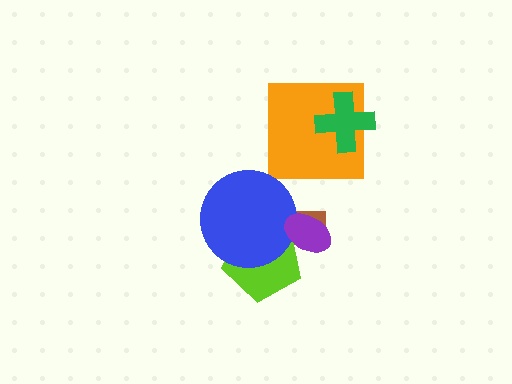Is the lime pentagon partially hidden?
Yes, it is partially covered by another shape.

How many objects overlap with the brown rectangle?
3 objects overlap with the brown rectangle.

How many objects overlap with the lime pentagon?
3 objects overlap with the lime pentagon.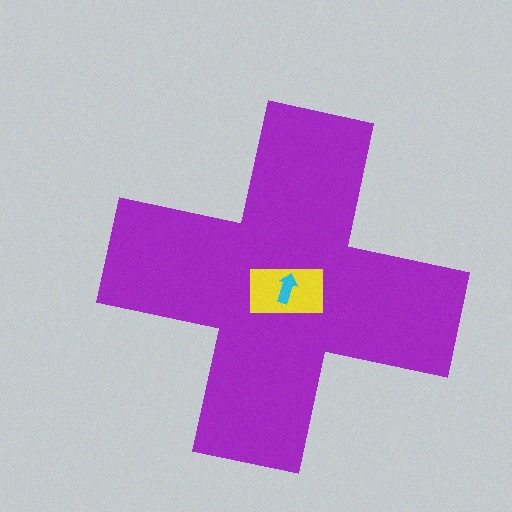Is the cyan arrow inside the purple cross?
Yes.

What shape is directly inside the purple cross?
The yellow rectangle.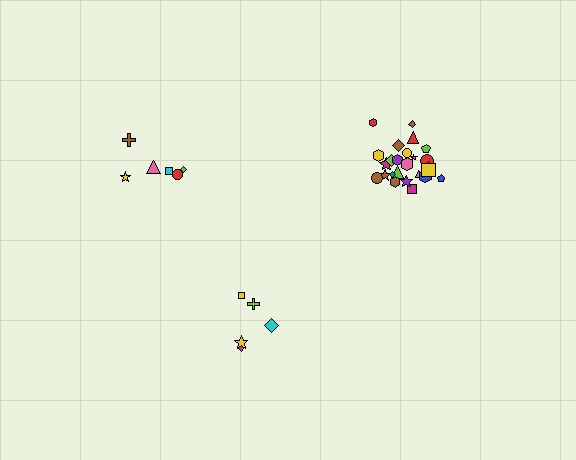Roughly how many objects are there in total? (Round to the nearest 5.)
Roughly 35 objects in total.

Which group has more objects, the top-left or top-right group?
The top-right group.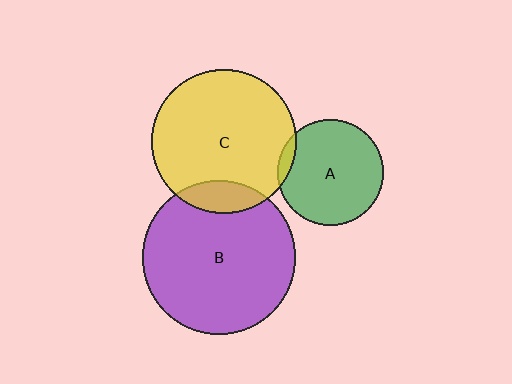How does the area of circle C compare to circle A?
Approximately 1.9 times.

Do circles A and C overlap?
Yes.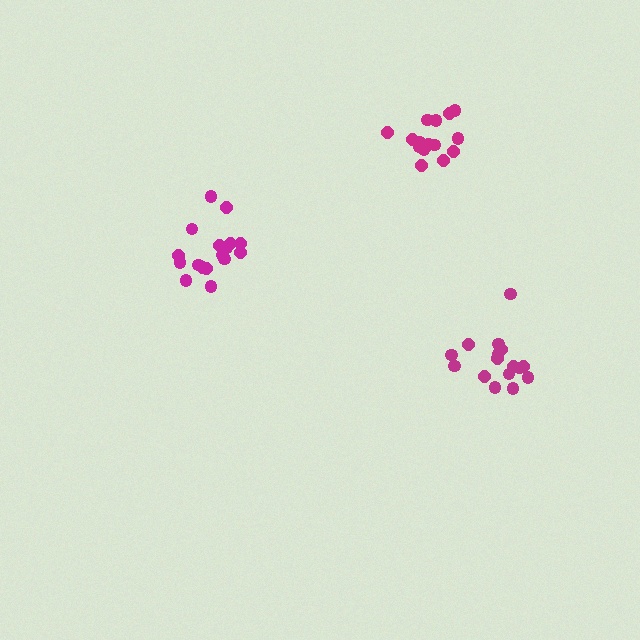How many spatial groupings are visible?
There are 3 spatial groupings.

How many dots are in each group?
Group 1: 15 dots, Group 2: 16 dots, Group 3: 17 dots (48 total).